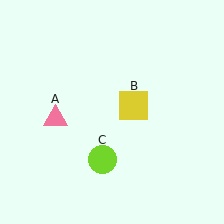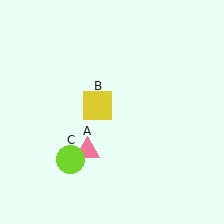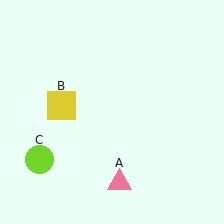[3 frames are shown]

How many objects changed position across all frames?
3 objects changed position: pink triangle (object A), yellow square (object B), lime circle (object C).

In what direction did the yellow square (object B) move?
The yellow square (object B) moved left.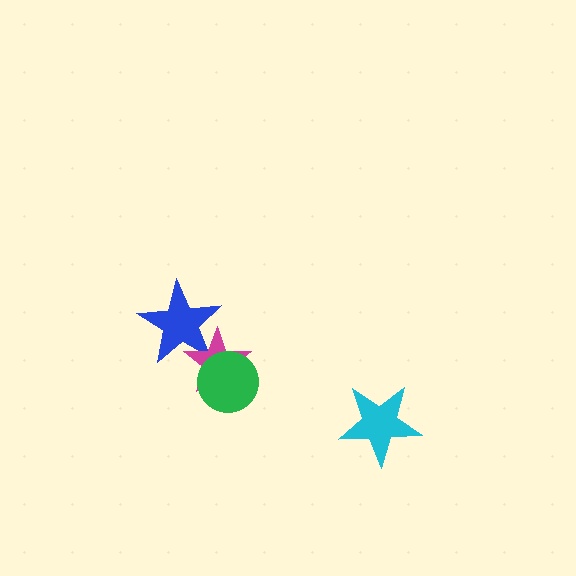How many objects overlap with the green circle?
1 object overlaps with the green circle.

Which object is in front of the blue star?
The magenta star is in front of the blue star.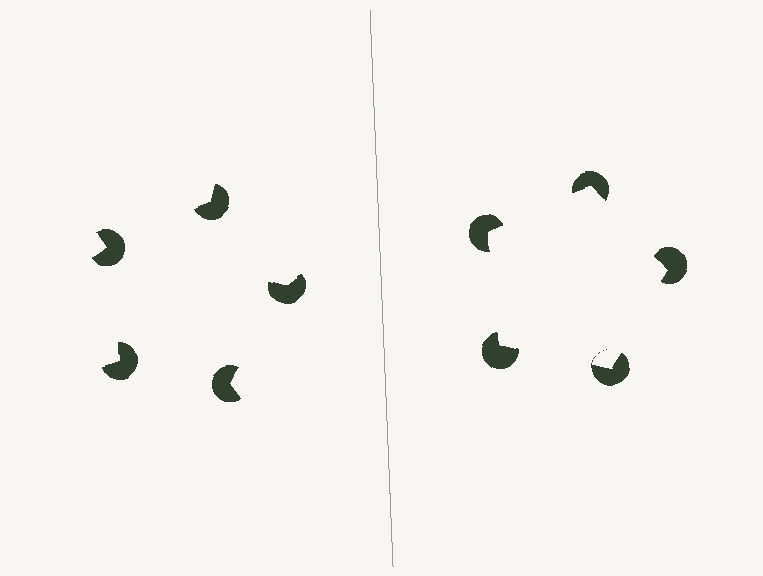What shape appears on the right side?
An illusory pentagon.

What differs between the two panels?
The pac-man discs are positioned identically on both sides; only the wedge orientations differ. On the right they align to a pentagon; on the left they are misaligned.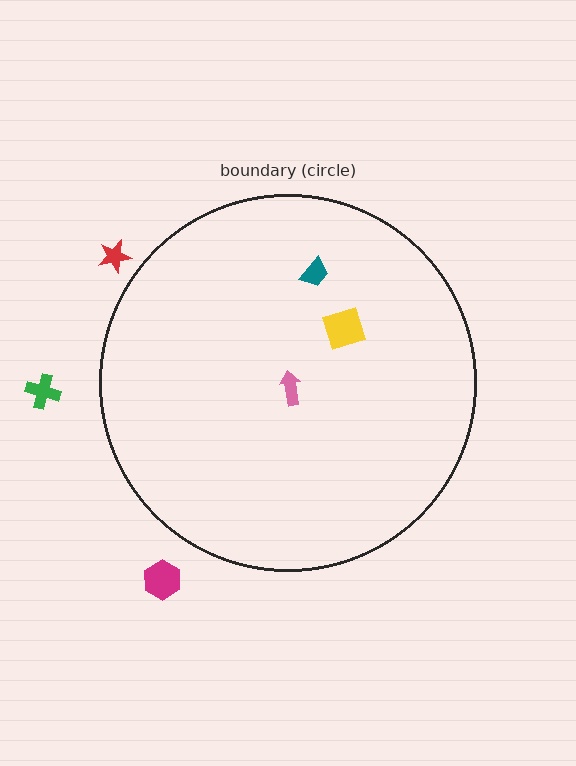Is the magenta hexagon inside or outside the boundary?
Outside.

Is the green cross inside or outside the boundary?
Outside.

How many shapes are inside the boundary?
3 inside, 3 outside.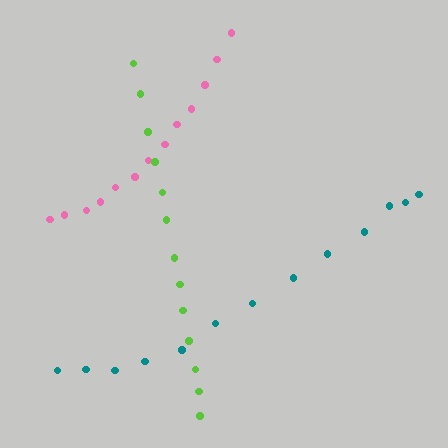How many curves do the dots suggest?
There are 3 distinct paths.